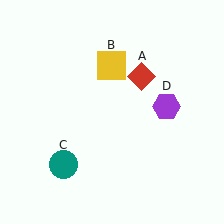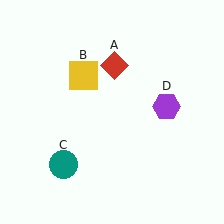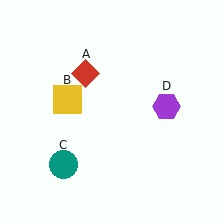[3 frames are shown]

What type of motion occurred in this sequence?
The red diamond (object A), yellow square (object B) rotated counterclockwise around the center of the scene.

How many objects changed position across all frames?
2 objects changed position: red diamond (object A), yellow square (object B).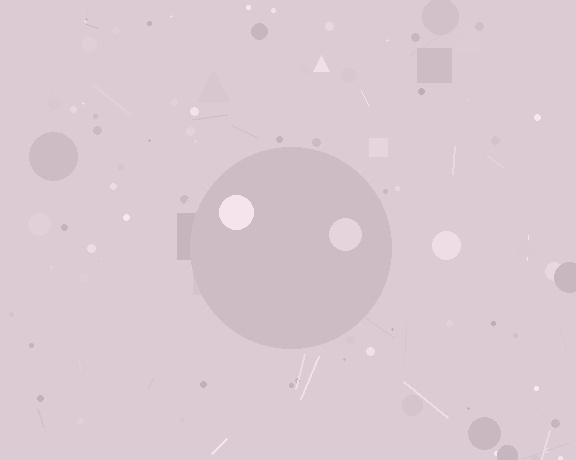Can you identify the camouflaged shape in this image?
The camouflaged shape is a circle.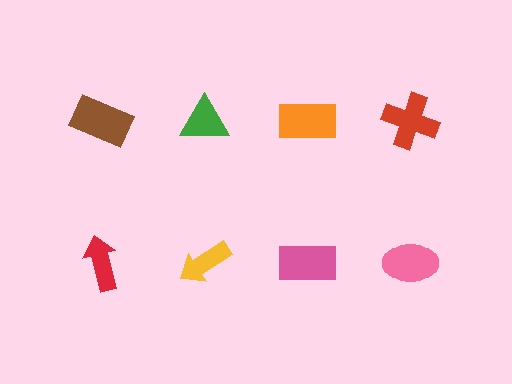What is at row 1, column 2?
A green triangle.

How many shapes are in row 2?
4 shapes.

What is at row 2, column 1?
A red arrow.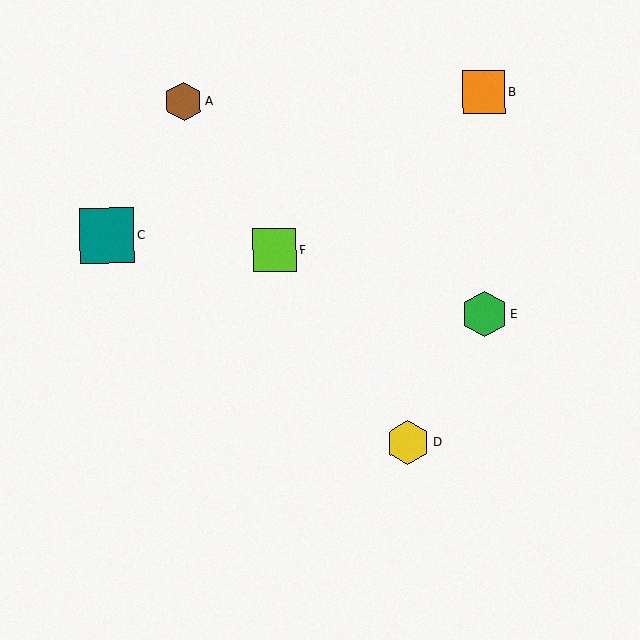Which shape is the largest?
The teal square (labeled C) is the largest.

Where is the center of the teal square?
The center of the teal square is at (107, 236).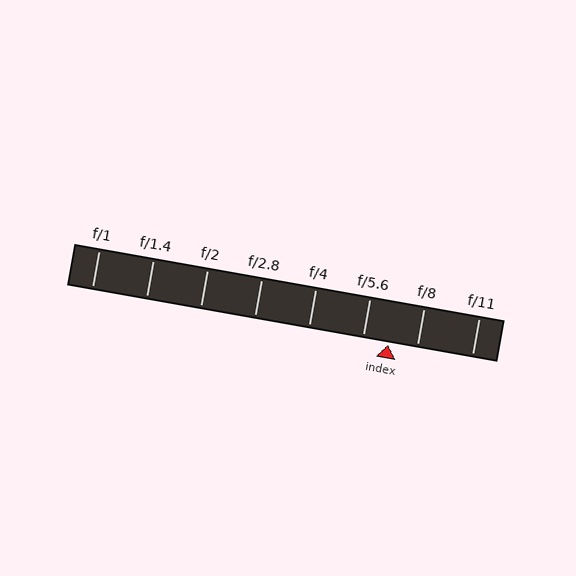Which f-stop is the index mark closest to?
The index mark is closest to f/5.6.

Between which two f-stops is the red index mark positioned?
The index mark is between f/5.6 and f/8.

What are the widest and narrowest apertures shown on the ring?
The widest aperture shown is f/1 and the narrowest is f/11.